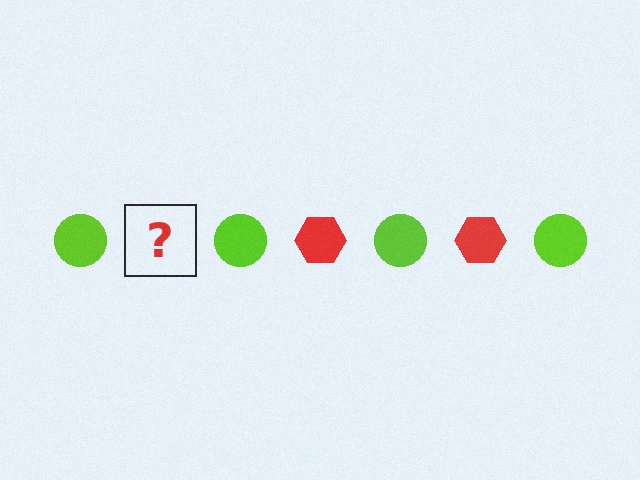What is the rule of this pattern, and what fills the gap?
The rule is that the pattern alternates between lime circle and red hexagon. The gap should be filled with a red hexagon.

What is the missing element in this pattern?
The missing element is a red hexagon.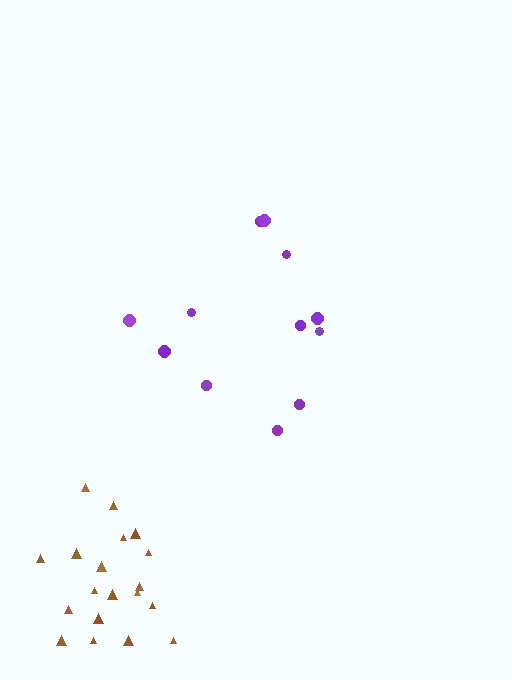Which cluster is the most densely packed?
Brown.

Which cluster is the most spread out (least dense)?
Purple.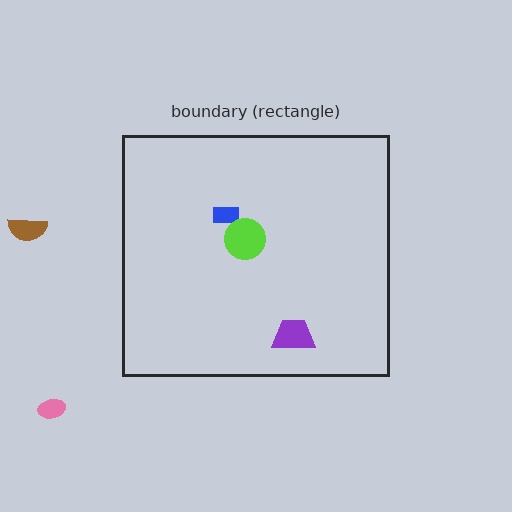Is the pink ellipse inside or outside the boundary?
Outside.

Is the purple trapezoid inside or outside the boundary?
Inside.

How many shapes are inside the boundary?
3 inside, 2 outside.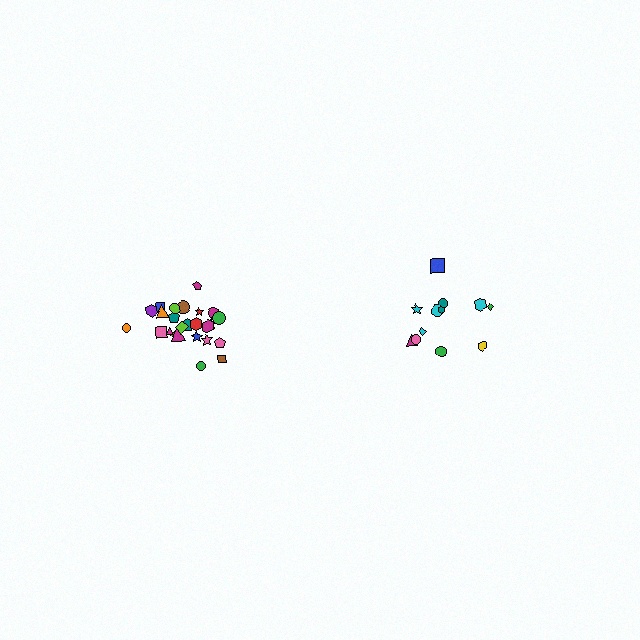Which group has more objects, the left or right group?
The left group.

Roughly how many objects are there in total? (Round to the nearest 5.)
Roughly 35 objects in total.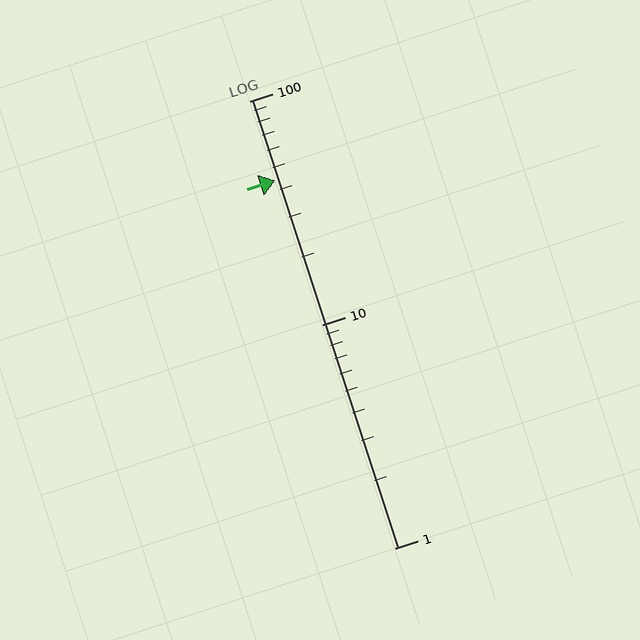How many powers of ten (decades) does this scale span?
The scale spans 2 decades, from 1 to 100.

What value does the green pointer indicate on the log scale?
The pointer indicates approximately 44.